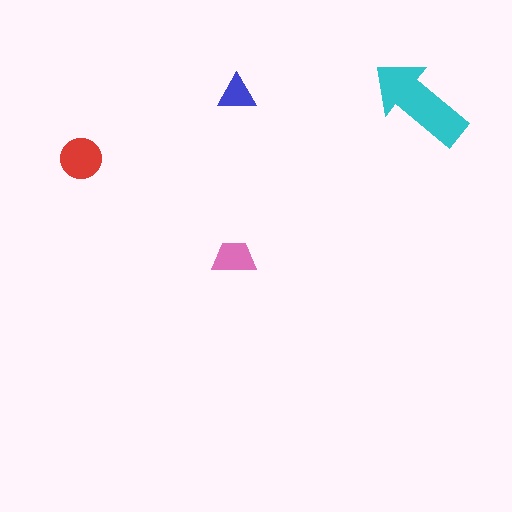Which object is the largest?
The cyan arrow.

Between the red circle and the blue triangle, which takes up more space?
The red circle.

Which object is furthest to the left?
The red circle is leftmost.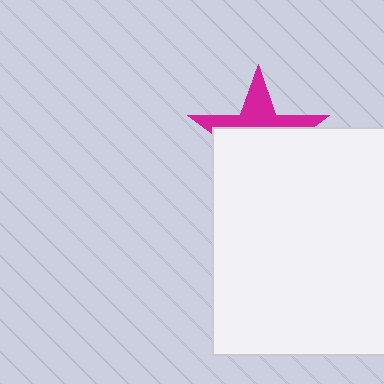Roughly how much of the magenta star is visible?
A small part of it is visible (roughly 38%).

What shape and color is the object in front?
The object in front is a white square.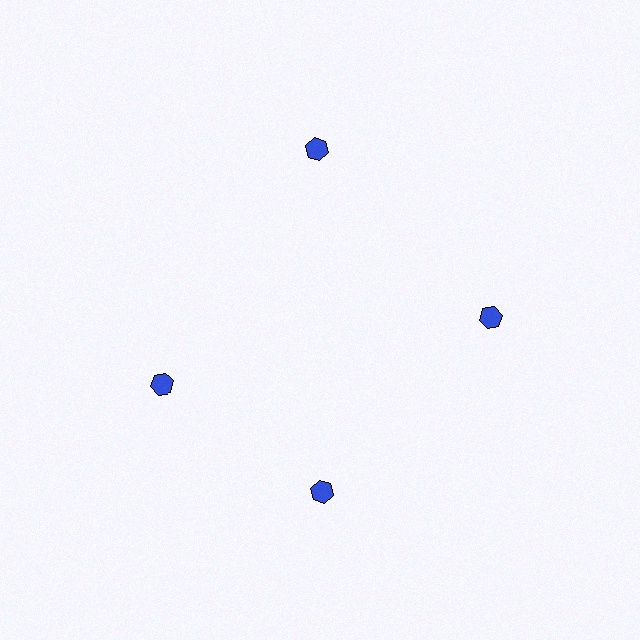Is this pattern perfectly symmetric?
No. The 4 blue hexagons are arranged in a ring, but one element near the 9 o'clock position is rotated out of alignment along the ring, breaking the 4-fold rotational symmetry.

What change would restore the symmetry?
The symmetry would be restored by rotating it back into even spacing with its neighbors so that all 4 hexagons sit at equal angles and equal distance from the center.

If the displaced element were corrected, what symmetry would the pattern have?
It would have 4-fold rotational symmetry — the pattern would map onto itself every 90 degrees.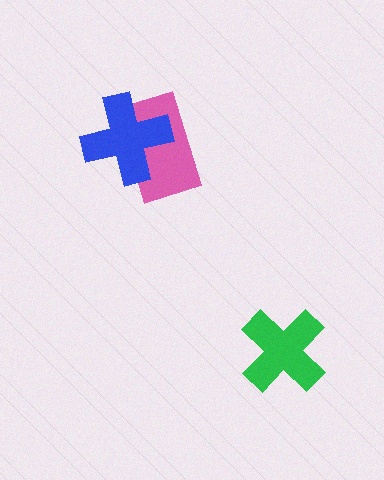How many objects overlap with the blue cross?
1 object overlaps with the blue cross.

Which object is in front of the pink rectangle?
The blue cross is in front of the pink rectangle.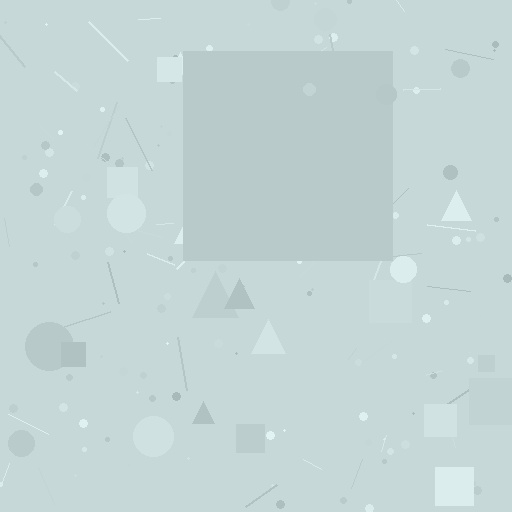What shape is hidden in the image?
A square is hidden in the image.